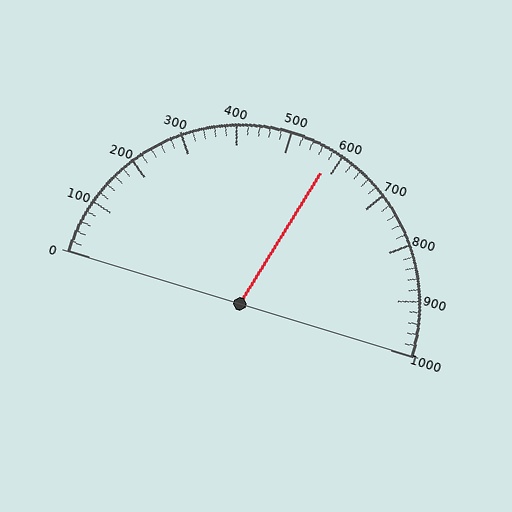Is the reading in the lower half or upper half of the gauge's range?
The reading is in the upper half of the range (0 to 1000).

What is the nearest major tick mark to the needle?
The nearest major tick mark is 600.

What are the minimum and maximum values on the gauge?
The gauge ranges from 0 to 1000.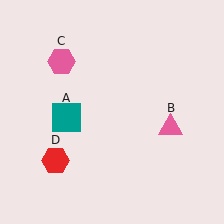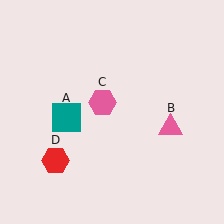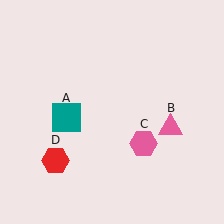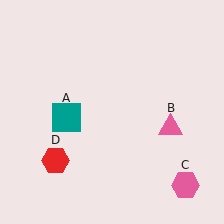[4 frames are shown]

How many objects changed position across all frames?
1 object changed position: pink hexagon (object C).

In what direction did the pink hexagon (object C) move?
The pink hexagon (object C) moved down and to the right.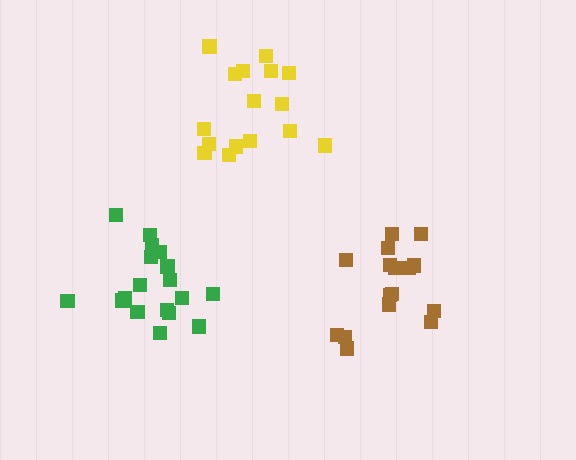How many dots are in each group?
Group 1: 16 dots, Group 2: 16 dots, Group 3: 18 dots (50 total).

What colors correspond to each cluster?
The clusters are colored: brown, yellow, green.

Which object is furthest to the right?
The brown cluster is rightmost.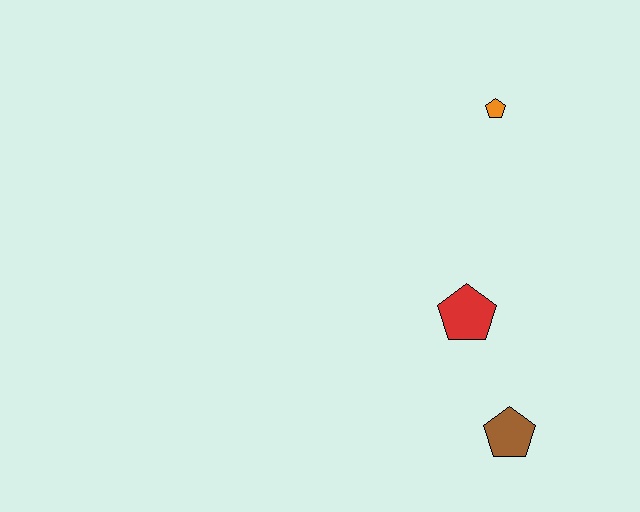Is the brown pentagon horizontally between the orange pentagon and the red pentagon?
No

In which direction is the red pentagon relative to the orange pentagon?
The red pentagon is below the orange pentagon.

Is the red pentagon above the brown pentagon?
Yes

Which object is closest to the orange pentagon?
The red pentagon is closest to the orange pentagon.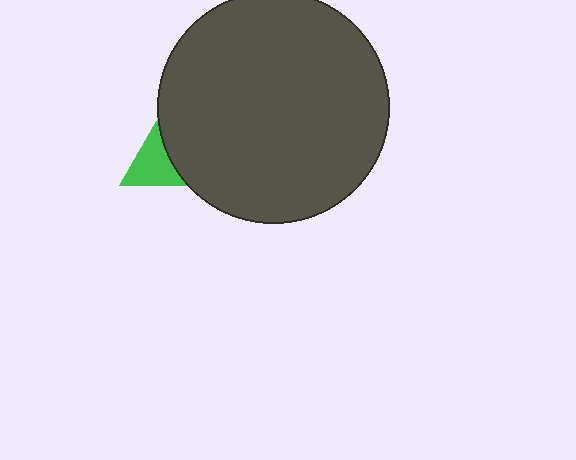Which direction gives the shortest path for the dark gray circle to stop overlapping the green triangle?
Moving right gives the shortest separation.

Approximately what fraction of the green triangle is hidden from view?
Roughly 64% of the green triangle is hidden behind the dark gray circle.